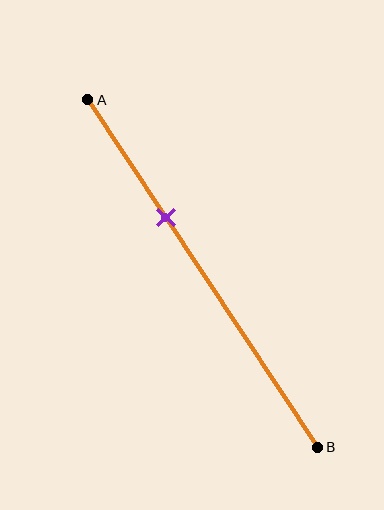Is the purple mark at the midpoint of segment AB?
No, the mark is at about 35% from A, not at the 50% midpoint.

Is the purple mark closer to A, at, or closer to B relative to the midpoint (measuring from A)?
The purple mark is closer to point A than the midpoint of segment AB.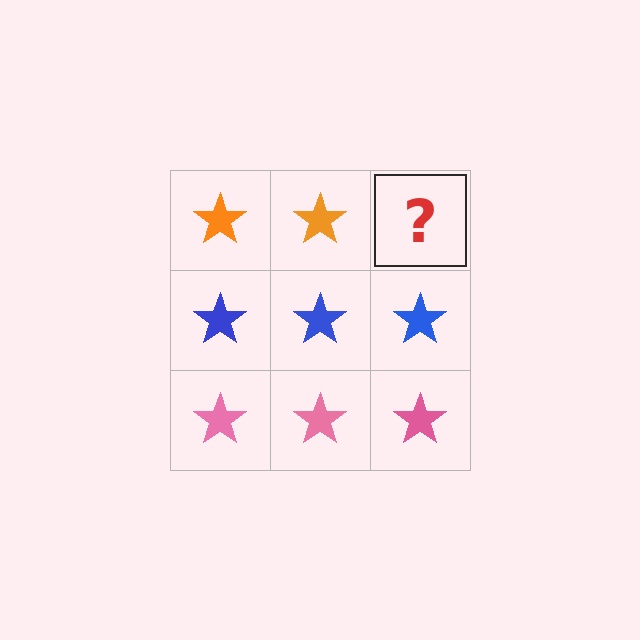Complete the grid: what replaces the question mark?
The question mark should be replaced with an orange star.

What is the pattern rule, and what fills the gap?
The rule is that each row has a consistent color. The gap should be filled with an orange star.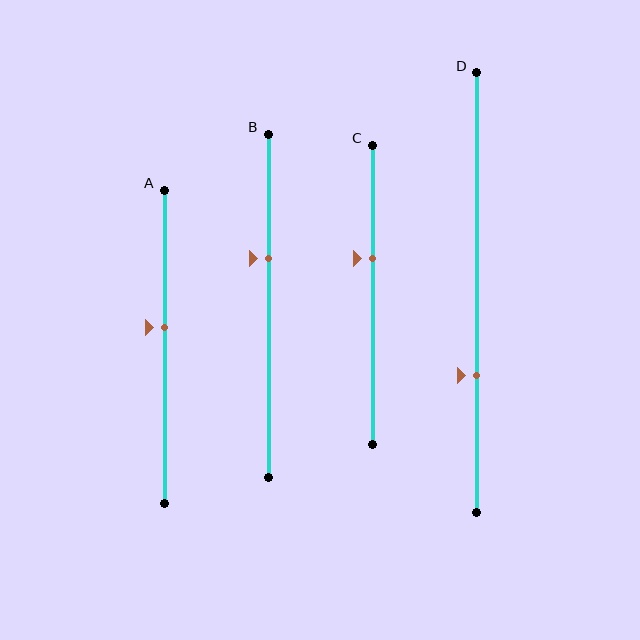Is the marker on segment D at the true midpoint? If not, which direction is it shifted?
No, the marker on segment D is shifted downward by about 19% of the segment length.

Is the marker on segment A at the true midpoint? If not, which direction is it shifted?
No, the marker on segment A is shifted upward by about 6% of the segment length.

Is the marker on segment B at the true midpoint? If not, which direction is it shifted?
No, the marker on segment B is shifted upward by about 14% of the segment length.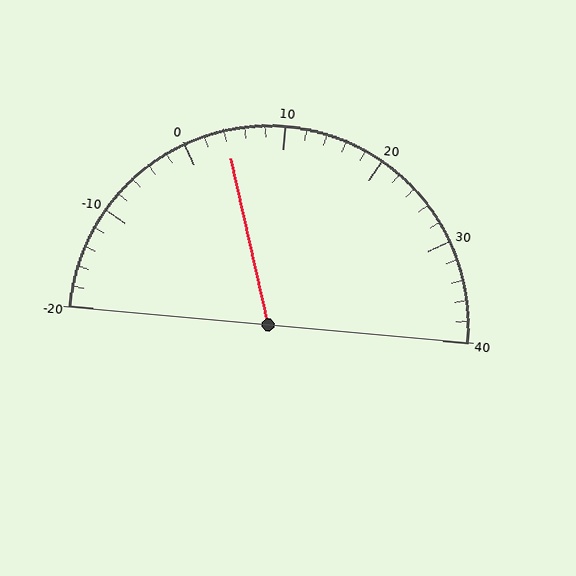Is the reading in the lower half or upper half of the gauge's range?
The reading is in the lower half of the range (-20 to 40).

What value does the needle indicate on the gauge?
The needle indicates approximately 4.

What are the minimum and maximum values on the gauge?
The gauge ranges from -20 to 40.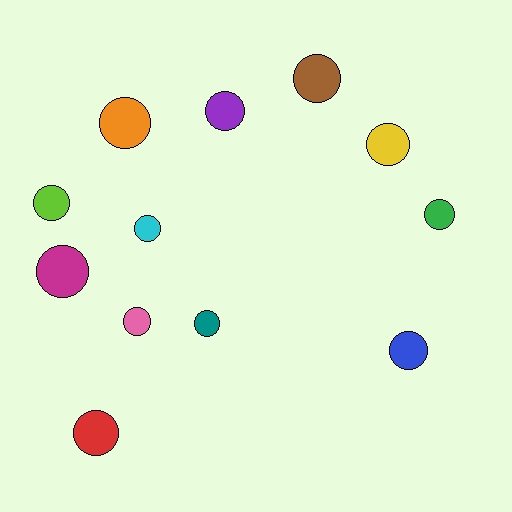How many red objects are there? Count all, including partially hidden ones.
There is 1 red object.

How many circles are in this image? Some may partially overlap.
There are 12 circles.